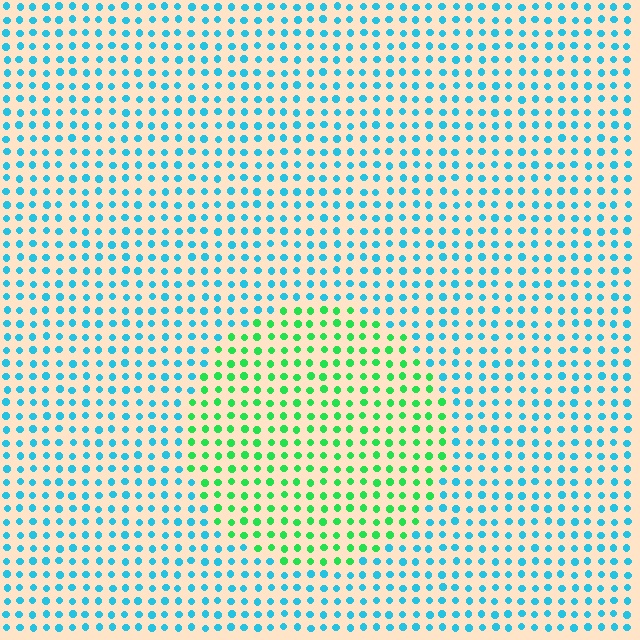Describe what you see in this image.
The image is filled with small cyan elements in a uniform arrangement. A circle-shaped region is visible where the elements are tinted to a slightly different hue, forming a subtle color boundary.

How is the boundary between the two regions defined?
The boundary is defined purely by a slight shift in hue (about 56 degrees). Spacing, size, and orientation are identical on both sides.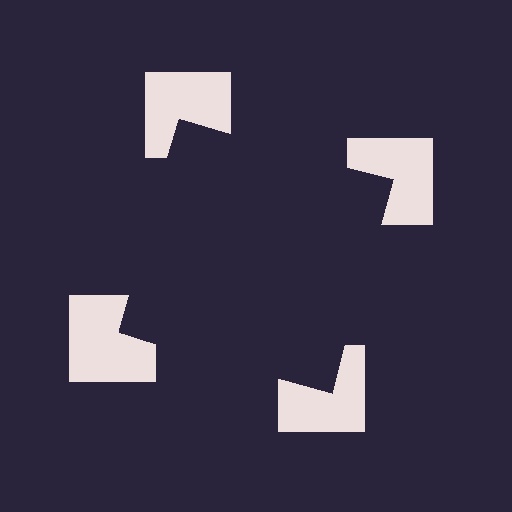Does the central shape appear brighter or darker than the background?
It typically appears slightly darker than the background, even though no actual brightness change is drawn.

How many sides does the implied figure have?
4 sides.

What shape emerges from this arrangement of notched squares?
An illusory square — its edges are inferred from the aligned wedge cuts in the notched squares, not physically drawn.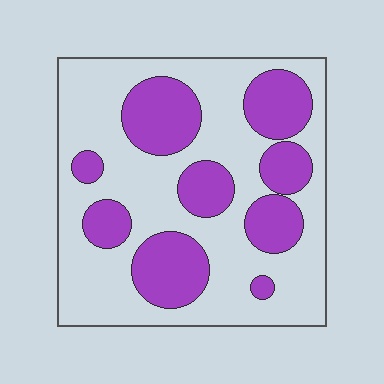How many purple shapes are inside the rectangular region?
9.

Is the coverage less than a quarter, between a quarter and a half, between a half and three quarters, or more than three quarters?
Between a quarter and a half.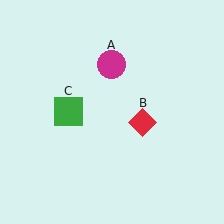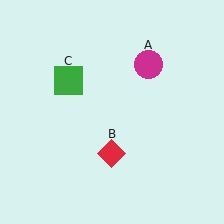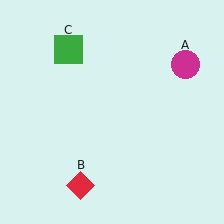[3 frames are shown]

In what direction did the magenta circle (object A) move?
The magenta circle (object A) moved right.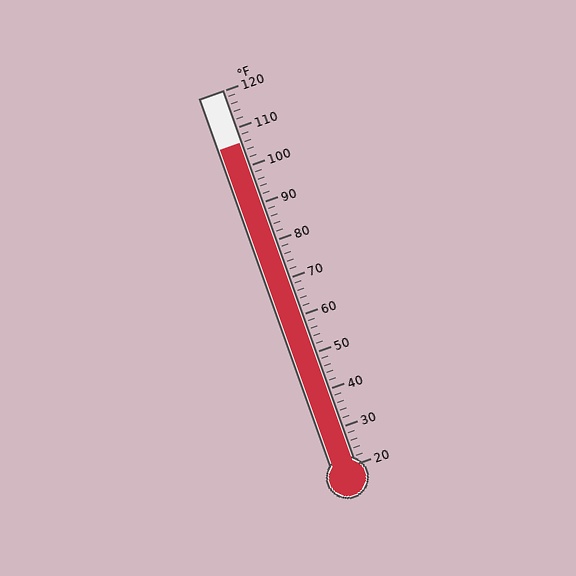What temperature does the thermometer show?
The thermometer shows approximately 106°F.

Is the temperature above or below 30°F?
The temperature is above 30°F.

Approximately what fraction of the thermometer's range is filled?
The thermometer is filled to approximately 85% of its range.